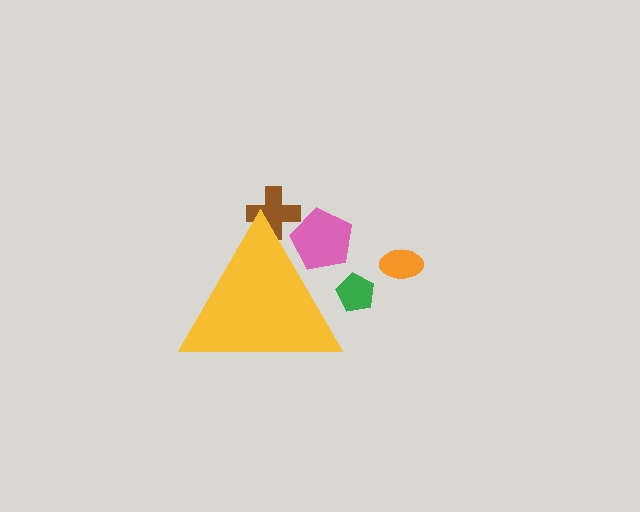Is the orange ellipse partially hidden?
No, the orange ellipse is fully visible.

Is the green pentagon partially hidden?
Yes, the green pentagon is partially hidden behind the yellow triangle.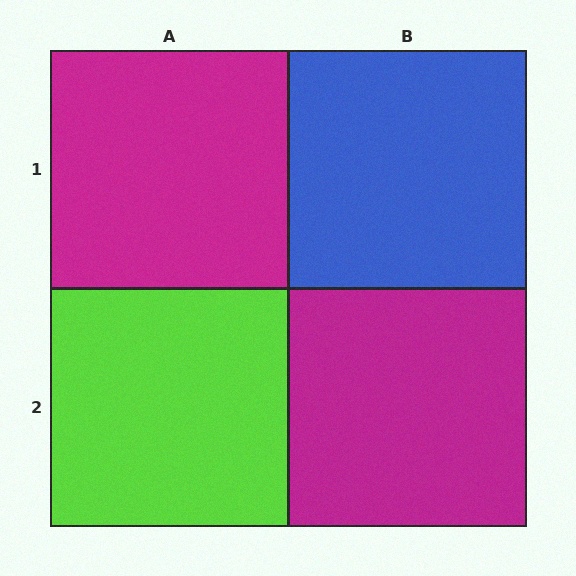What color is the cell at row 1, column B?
Blue.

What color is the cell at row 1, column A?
Magenta.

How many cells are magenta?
2 cells are magenta.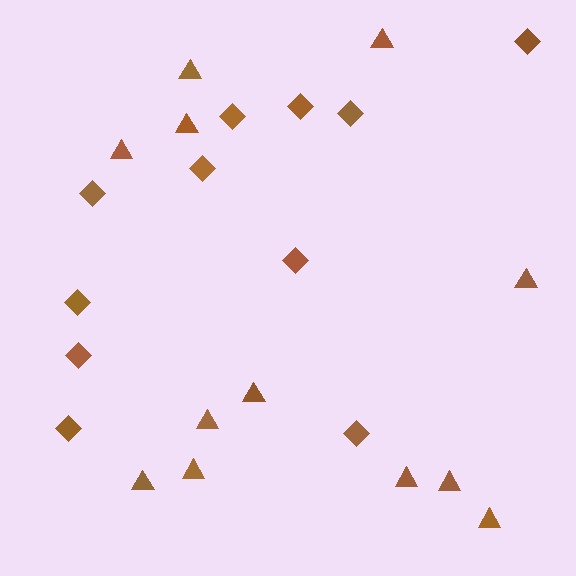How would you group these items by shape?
There are 2 groups: one group of triangles (12) and one group of diamonds (11).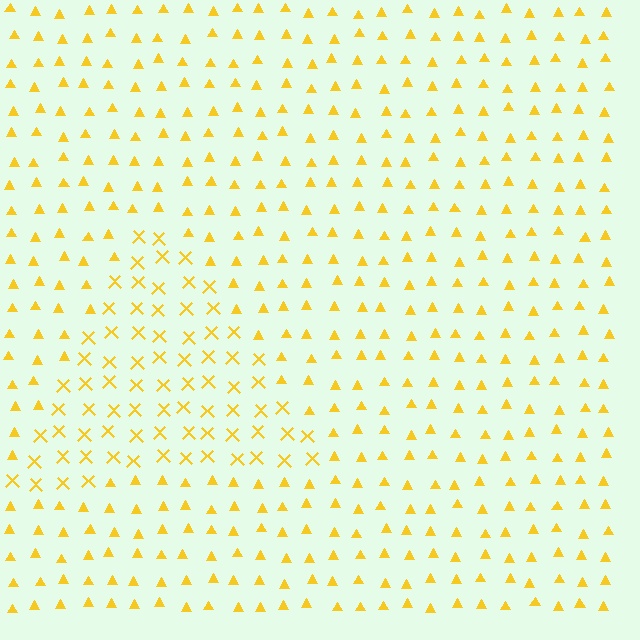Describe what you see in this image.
The image is filled with small yellow elements arranged in a uniform grid. A triangle-shaped region contains X marks, while the surrounding area contains triangles. The boundary is defined purely by the change in element shape.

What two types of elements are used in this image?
The image uses X marks inside the triangle region and triangles outside it.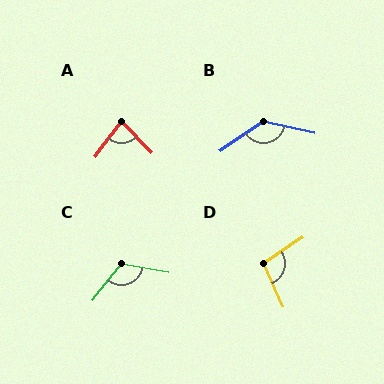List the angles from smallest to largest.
A (80°), D (99°), C (117°), B (134°).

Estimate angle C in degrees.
Approximately 117 degrees.